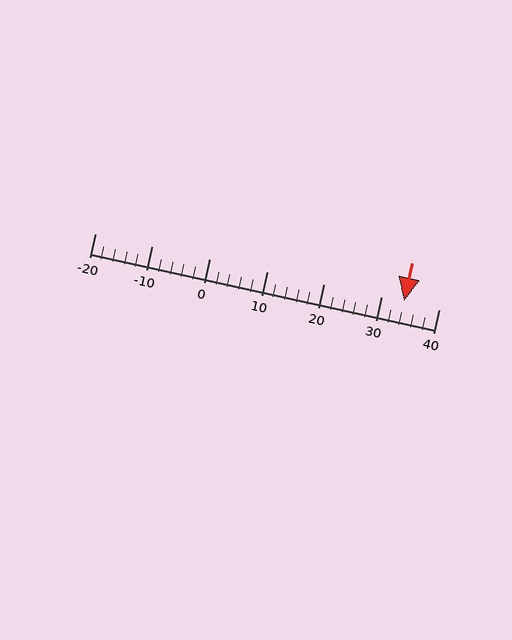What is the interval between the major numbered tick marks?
The major tick marks are spaced 10 units apart.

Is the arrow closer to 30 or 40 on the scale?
The arrow is closer to 30.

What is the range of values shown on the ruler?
The ruler shows values from -20 to 40.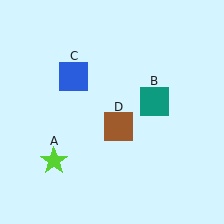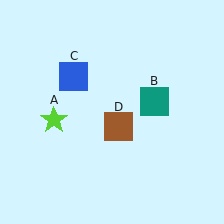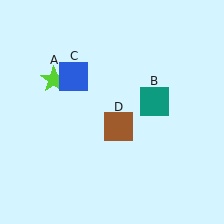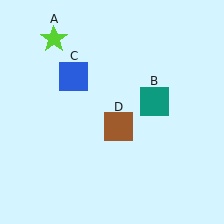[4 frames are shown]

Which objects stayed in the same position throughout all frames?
Teal square (object B) and blue square (object C) and brown square (object D) remained stationary.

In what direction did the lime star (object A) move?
The lime star (object A) moved up.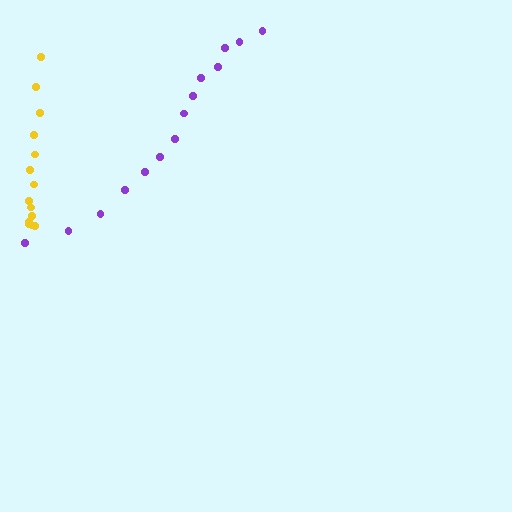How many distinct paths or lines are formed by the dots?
There are 2 distinct paths.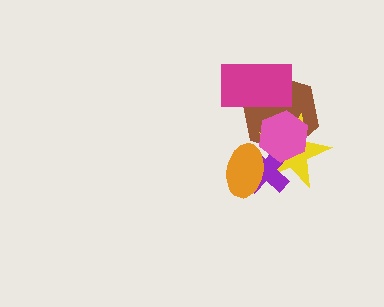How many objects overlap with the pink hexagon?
3 objects overlap with the pink hexagon.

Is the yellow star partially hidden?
Yes, it is partially covered by another shape.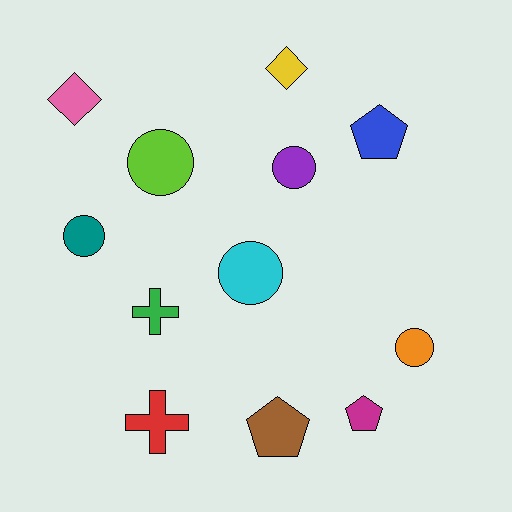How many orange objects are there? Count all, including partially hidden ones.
There is 1 orange object.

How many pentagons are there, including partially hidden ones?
There are 3 pentagons.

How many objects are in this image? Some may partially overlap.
There are 12 objects.